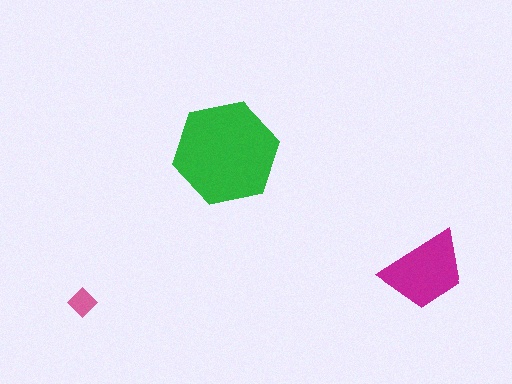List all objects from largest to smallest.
The green hexagon, the magenta trapezoid, the pink diamond.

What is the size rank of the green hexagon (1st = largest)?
1st.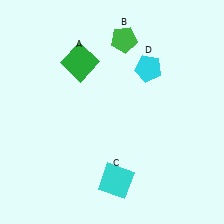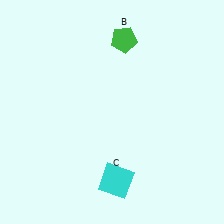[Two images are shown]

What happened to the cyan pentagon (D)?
The cyan pentagon (D) was removed in Image 2. It was in the top-right area of Image 1.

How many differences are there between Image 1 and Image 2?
There are 2 differences between the two images.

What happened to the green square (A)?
The green square (A) was removed in Image 2. It was in the top-left area of Image 1.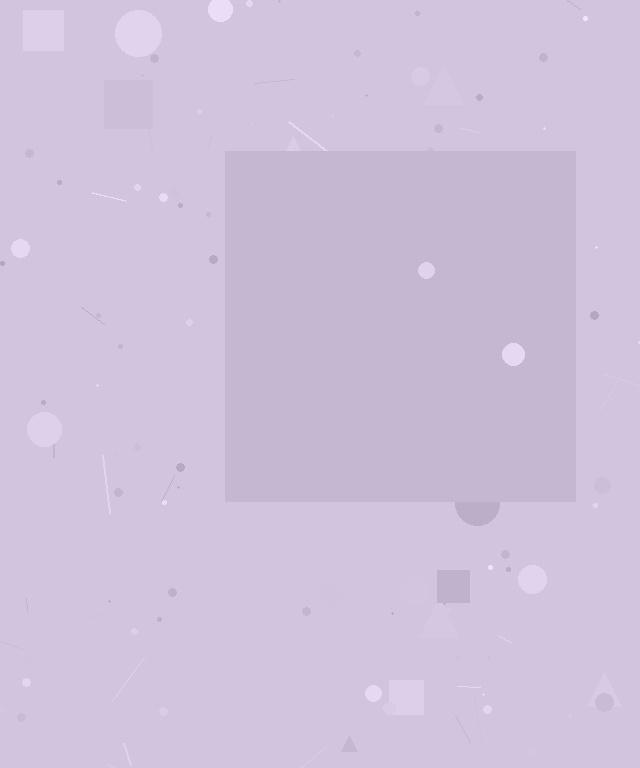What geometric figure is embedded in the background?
A square is embedded in the background.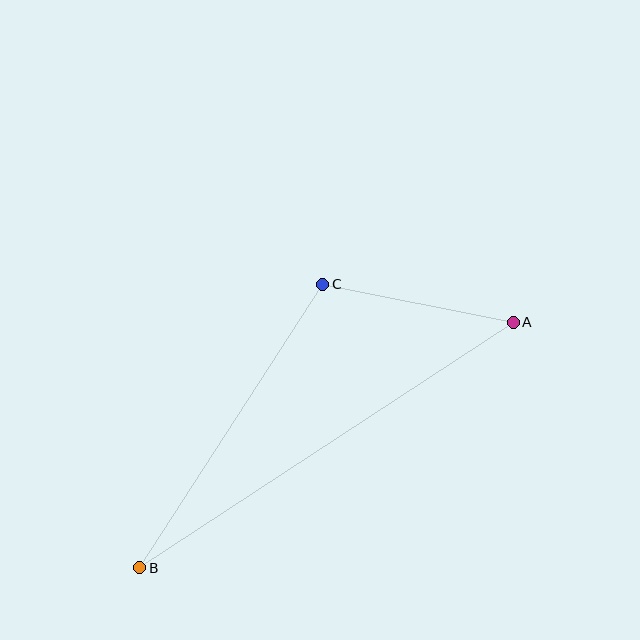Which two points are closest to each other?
Points A and C are closest to each other.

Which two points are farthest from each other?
Points A and B are farthest from each other.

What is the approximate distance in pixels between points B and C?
The distance between B and C is approximately 337 pixels.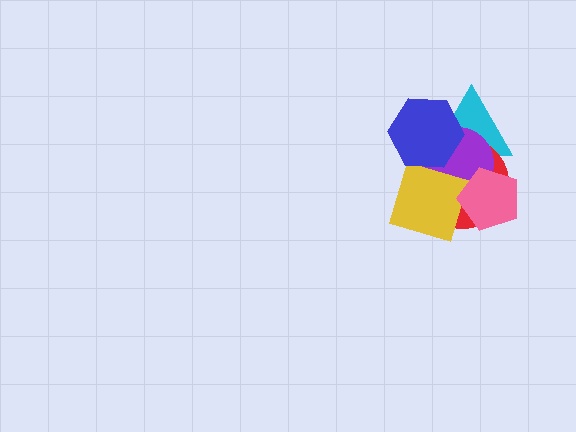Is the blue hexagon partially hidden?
No, no other shape covers it.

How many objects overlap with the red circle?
5 objects overlap with the red circle.